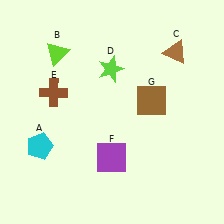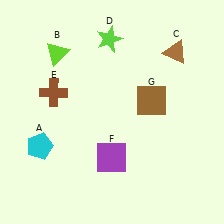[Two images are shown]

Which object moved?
The lime star (D) moved up.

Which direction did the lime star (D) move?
The lime star (D) moved up.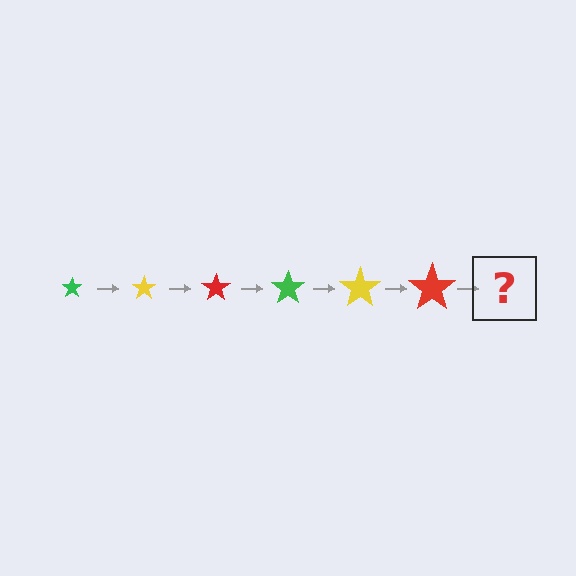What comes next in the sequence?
The next element should be a green star, larger than the previous one.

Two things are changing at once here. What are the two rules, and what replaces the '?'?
The two rules are that the star grows larger each step and the color cycles through green, yellow, and red. The '?' should be a green star, larger than the previous one.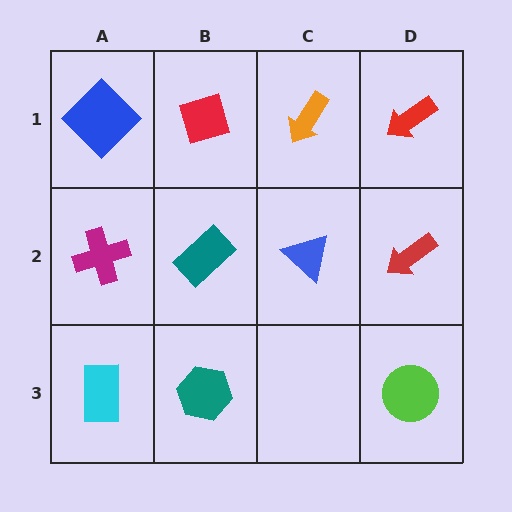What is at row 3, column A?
A cyan rectangle.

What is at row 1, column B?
A red diamond.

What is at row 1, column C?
An orange arrow.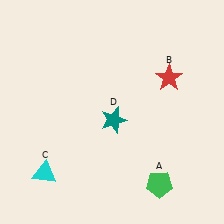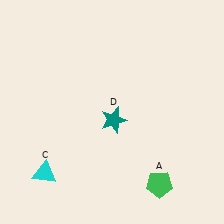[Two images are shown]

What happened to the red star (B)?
The red star (B) was removed in Image 2. It was in the top-right area of Image 1.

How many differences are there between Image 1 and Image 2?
There is 1 difference between the two images.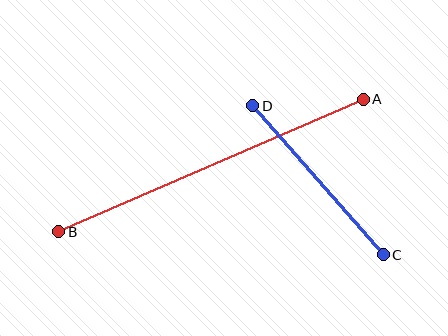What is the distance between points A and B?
The distance is approximately 332 pixels.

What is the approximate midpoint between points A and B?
The midpoint is at approximately (211, 166) pixels.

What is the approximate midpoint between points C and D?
The midpoint is at approximately (318, 180) pixels.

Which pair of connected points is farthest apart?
Points A and B are farthest apart.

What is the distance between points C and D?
The distance is approximately 198 pixels.